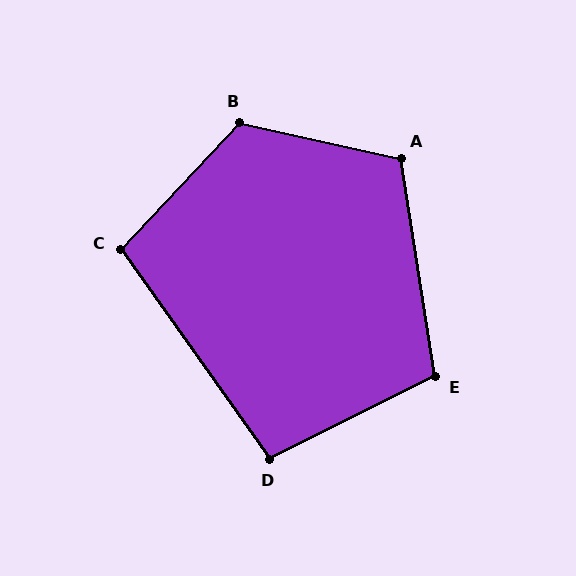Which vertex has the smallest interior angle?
D, at approximately 99 degrees.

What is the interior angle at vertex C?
Approximately 101 degrees (obtuse).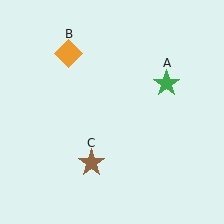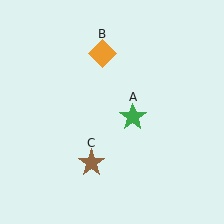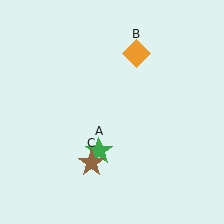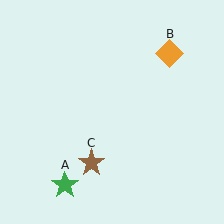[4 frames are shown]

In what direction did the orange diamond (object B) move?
The orange diamond (object B) moved right.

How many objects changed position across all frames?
2 objects changed position: green star (object A), orange diamond (object B).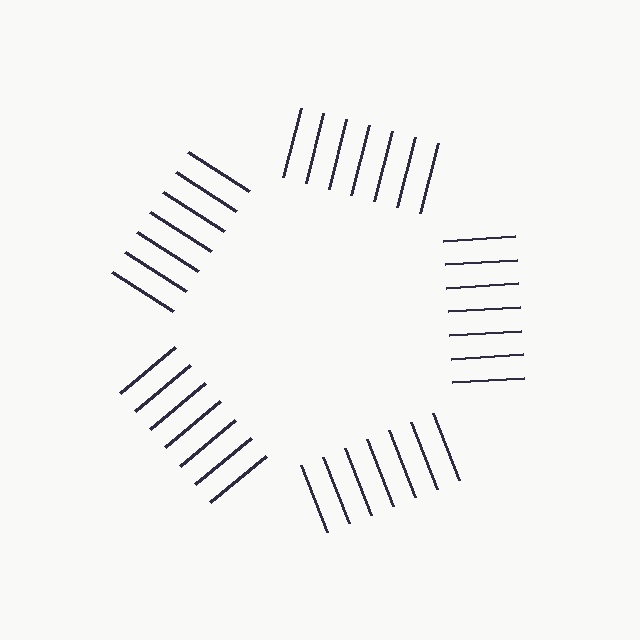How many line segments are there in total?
35 — 7 along each of the 5 edges.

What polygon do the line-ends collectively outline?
An illusory pentagon — the line segments terminate on its edges but no continuous stroke is drawn.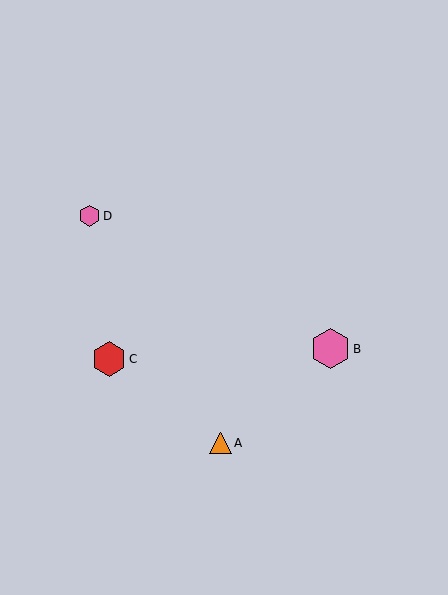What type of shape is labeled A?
Shape A is an orange triangle.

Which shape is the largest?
The pink hexagon (labeled B) is the largest.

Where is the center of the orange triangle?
The center of the orange triangle is at (220, 443).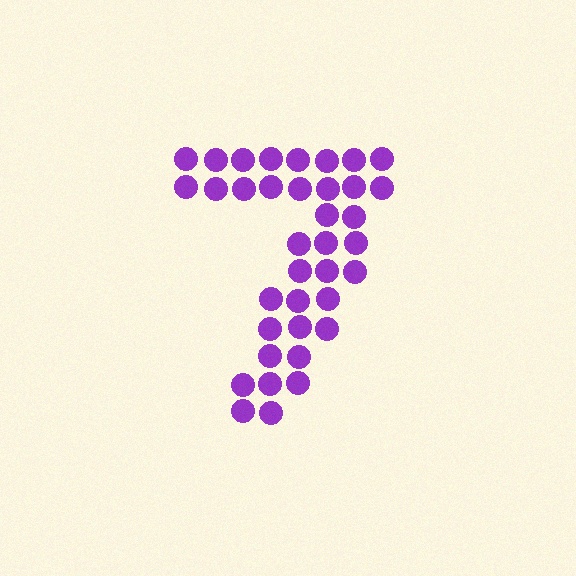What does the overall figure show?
The overall figure shows the digit 7.